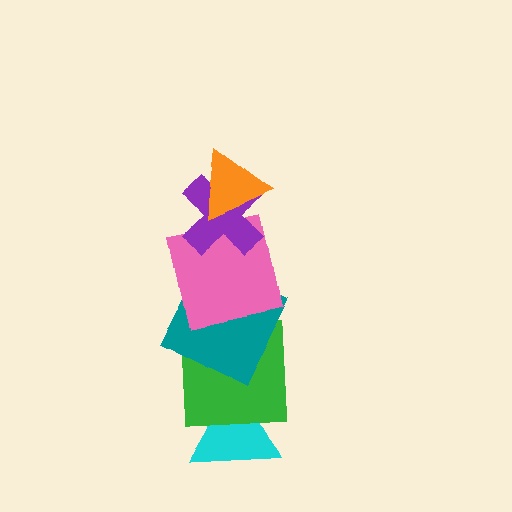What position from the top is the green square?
The green square is 5th from the top.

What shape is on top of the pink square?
The purple cross is on top of the pink square.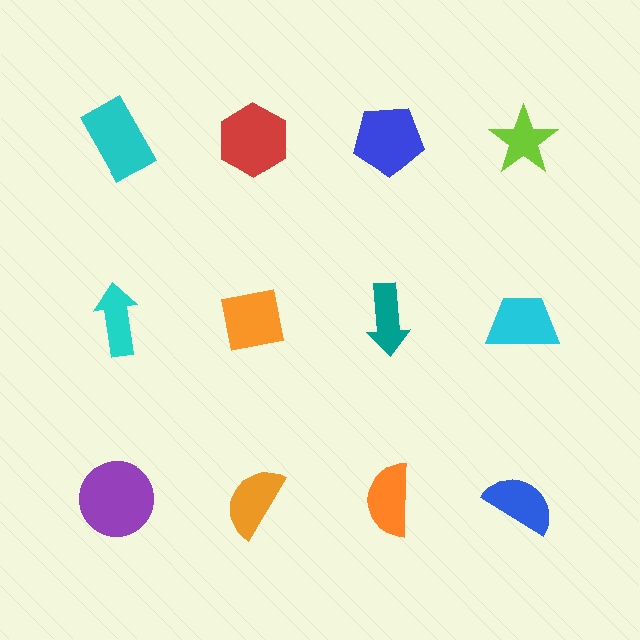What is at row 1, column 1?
A cyan rectangle.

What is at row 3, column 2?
An orange semicircle.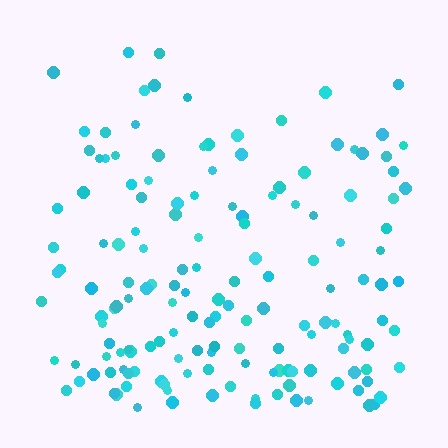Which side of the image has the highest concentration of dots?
The bottom.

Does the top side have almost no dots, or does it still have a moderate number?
Still a moderate number, just noticeably fewer than the bottom.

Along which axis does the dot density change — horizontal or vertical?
Vertical.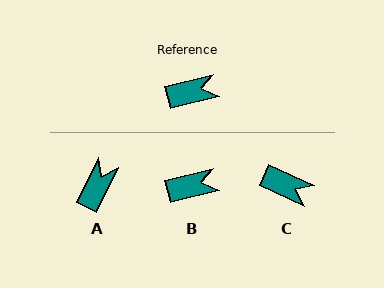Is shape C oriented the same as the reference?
No, it is off by about 39 degrees.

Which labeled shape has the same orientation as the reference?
B.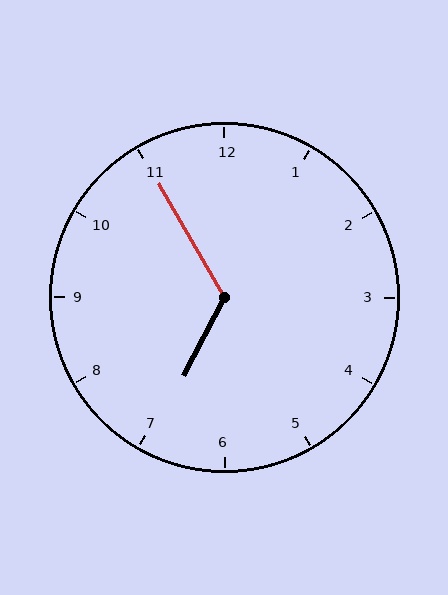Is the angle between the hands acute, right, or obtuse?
It is obtuse.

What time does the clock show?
6:55.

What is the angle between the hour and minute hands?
Approximately 122 degrees.